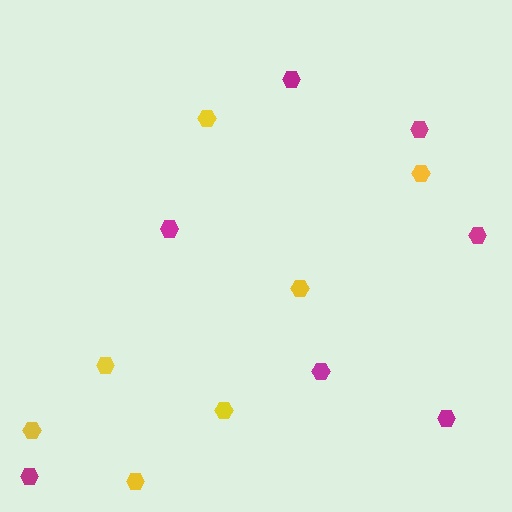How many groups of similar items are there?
There are 2 groups: one group of yellow hexagons (7) and one group of magenta hexagons (7).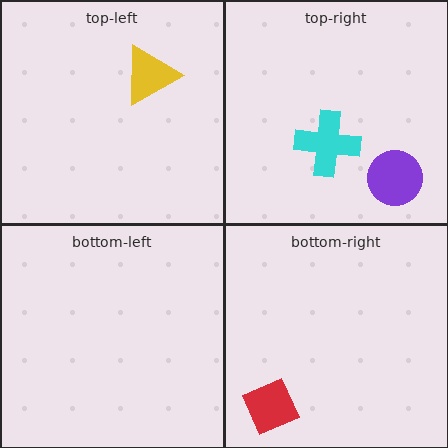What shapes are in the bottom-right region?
The red diamond.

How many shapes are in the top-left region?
1.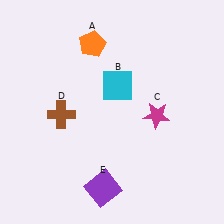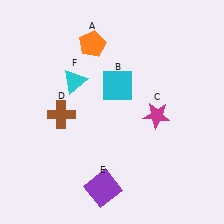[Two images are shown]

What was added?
A cyan triangle (F) was added in Image 2.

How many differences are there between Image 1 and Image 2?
There is 1 difference between the two images.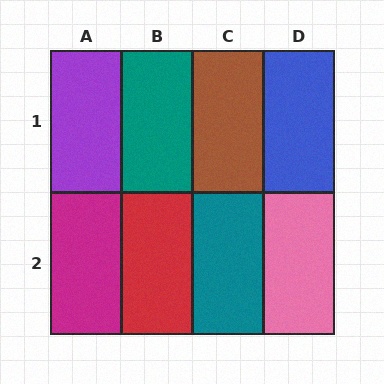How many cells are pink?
1 cell is pink.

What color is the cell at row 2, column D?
Pink.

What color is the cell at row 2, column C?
Teal.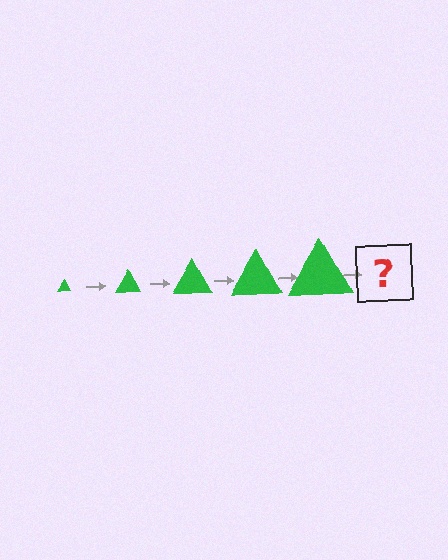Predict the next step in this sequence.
The next step is a green triangle, larger than the previous one.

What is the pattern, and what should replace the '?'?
The pattern is that the triangle gets progressively larger each step. The '?' should be a green triangle, larger than the previous one.